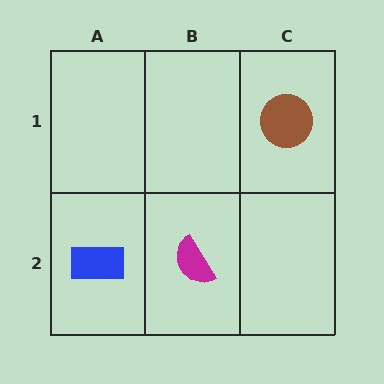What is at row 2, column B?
A magenta semicircle.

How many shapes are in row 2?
2 shapes.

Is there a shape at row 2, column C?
No, that cell is empty.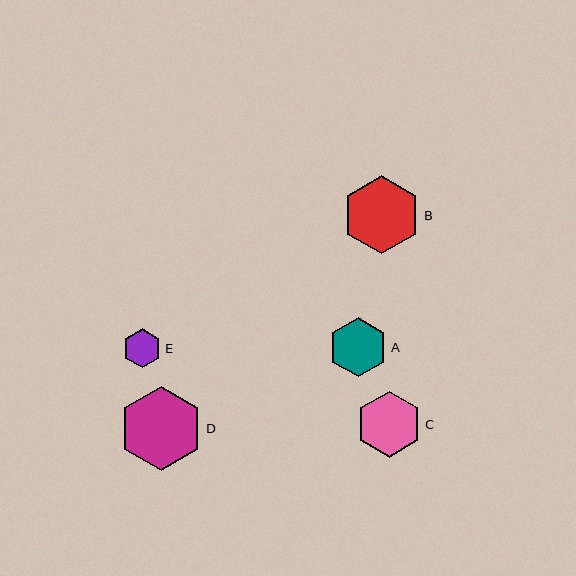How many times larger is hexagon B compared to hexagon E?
Hexagon B is approximately 2.0 times the size of hexagon E.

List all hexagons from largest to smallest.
From largest to smallest: D, B, C, A, E.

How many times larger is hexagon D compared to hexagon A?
Hexagon D is approximately 1.4 times the size of hexagon A.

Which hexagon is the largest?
Hexagon D is the largest with a size of approximately 84 pixels.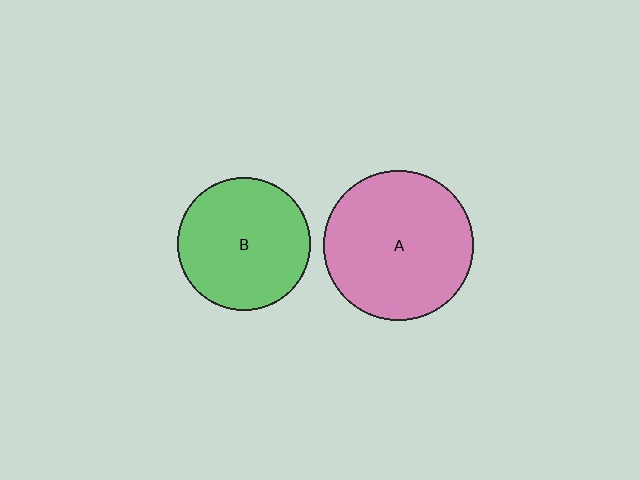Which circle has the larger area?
Circle A (pink).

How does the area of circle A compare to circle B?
Approximately 1.3 times.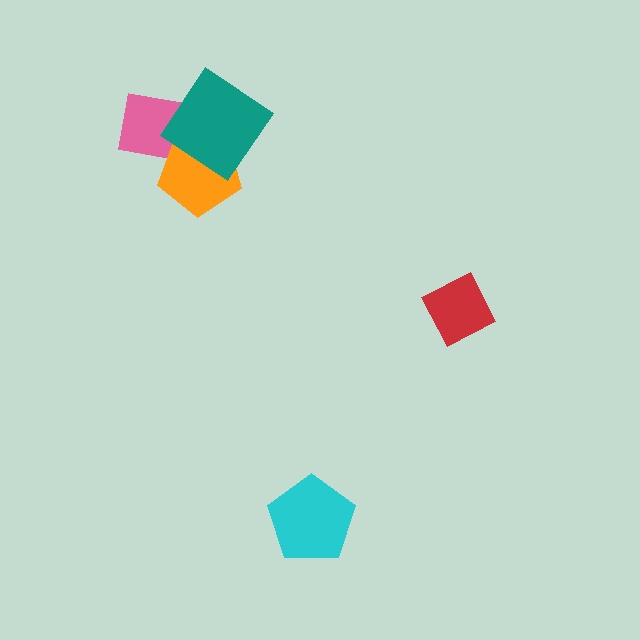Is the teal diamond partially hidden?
No, no other shape covers it.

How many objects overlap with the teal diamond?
2 objects overlap with the teal diamond.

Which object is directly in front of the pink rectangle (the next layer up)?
The orange pentagon is directly in front of the pink rectangle.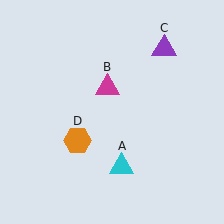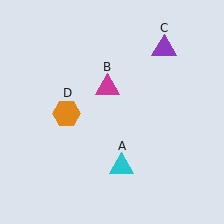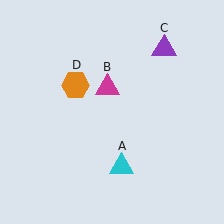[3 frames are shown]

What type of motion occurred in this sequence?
The orange hexagon (object D) rotated clockwise around the center of the scene.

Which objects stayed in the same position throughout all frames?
Cyan triangle (object A) and magenta triangle (object B) and purple triangle (object C) remained stationary.